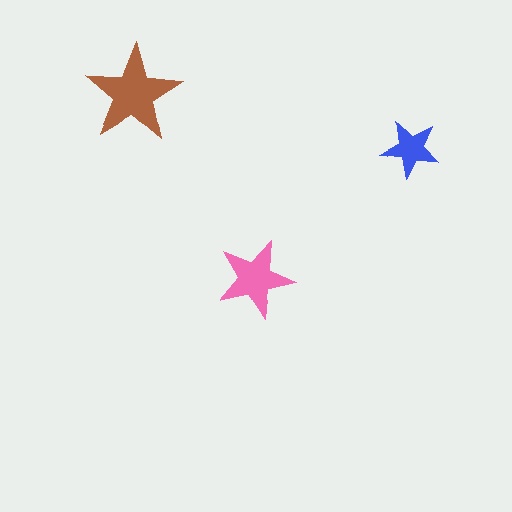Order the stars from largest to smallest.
the brown one, the pink one, the blue one.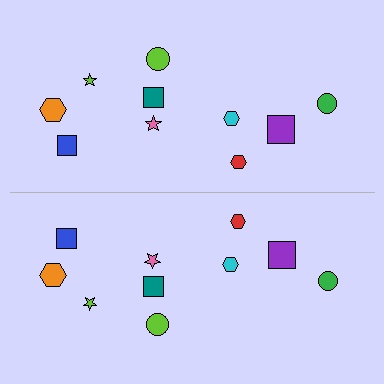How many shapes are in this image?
There are 20 shapes in this image.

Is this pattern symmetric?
Yes, this pattern has bilateral (reflection) symmetry.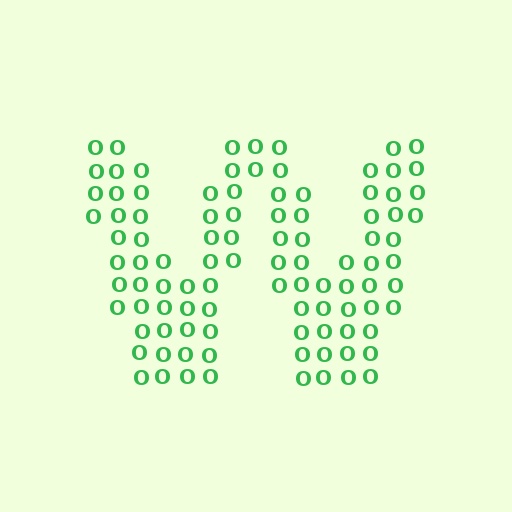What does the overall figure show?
The overall figure shows the letter W.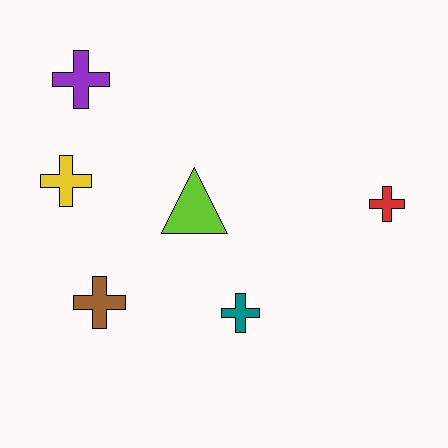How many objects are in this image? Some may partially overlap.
There are 6 objects.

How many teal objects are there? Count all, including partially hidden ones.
There is 1 teal object.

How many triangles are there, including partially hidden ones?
There is 1 triangle.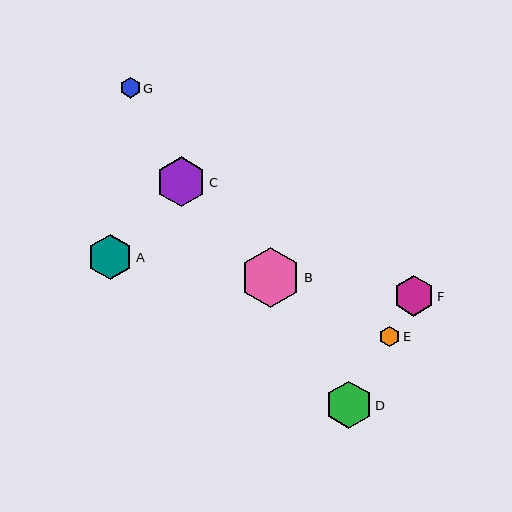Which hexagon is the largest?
Hexagon B is the largest with a size of approximately 60 pixels.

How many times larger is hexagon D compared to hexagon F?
Hexagon D is approximately 1.2 times the size of hexagon F.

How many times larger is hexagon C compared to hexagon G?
Hexagon C is approximately 2.4 times the size of hexagon G.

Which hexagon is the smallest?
Hexagon G is the smallest with a size of approximately 21 pixels.